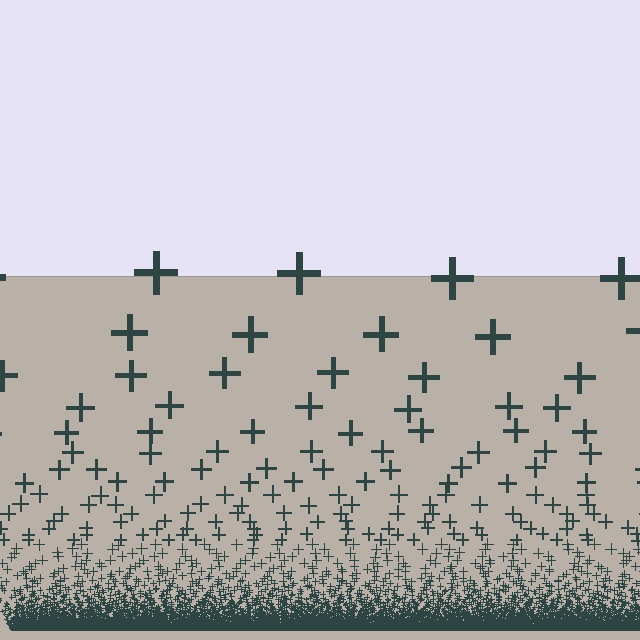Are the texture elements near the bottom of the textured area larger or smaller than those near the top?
Smaller. The gradient is inverted — elements near the bottom are smaller and denser.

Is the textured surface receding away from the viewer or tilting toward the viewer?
The surface appears to tilt toward the viewer. Texture elements get larger and sparser toward the top.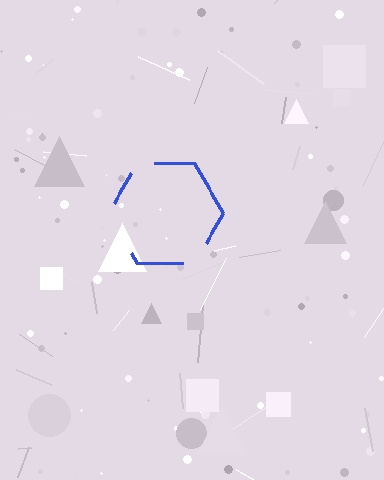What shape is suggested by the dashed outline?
The dashed outline suggests a hexagon.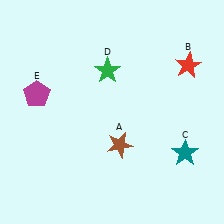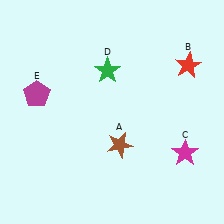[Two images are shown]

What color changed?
The star (C) changed from teal in Image 1 to magenta in Image 2.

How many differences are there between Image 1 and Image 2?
There is 1 difference between the two images.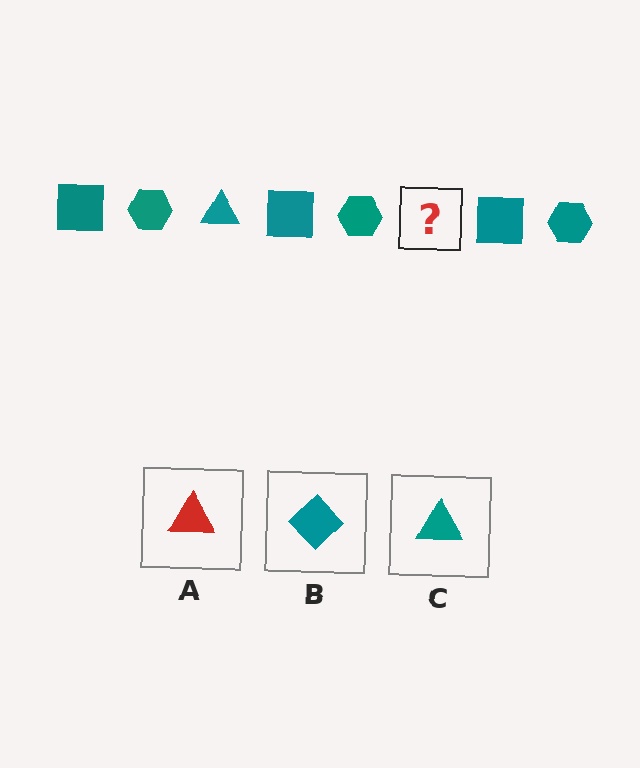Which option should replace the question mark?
Option C.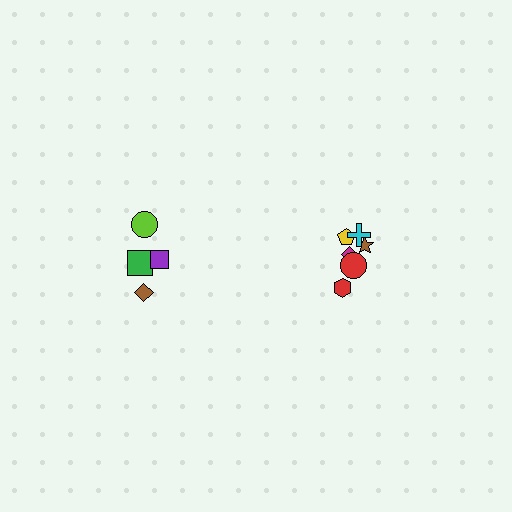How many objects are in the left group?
There are 4 objects.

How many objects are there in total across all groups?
There are 10 objects.